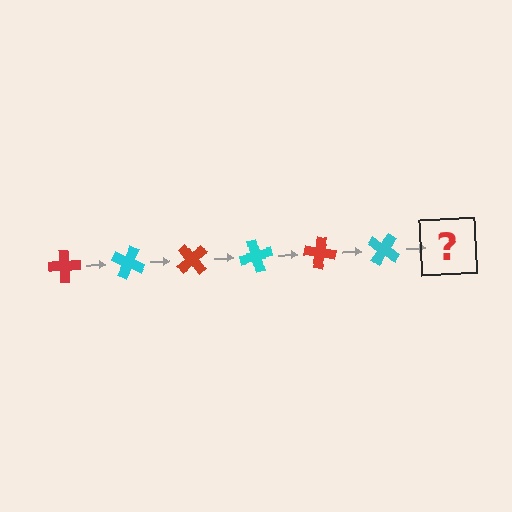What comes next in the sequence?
The next element should be a red cross, rotated 150 degrees from the start.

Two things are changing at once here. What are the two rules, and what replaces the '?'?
The two rules are that it rotates 25 degrees each step and the color cycles through red and cyan. The '?' should be a red cross, rotated 150 degrees from the start.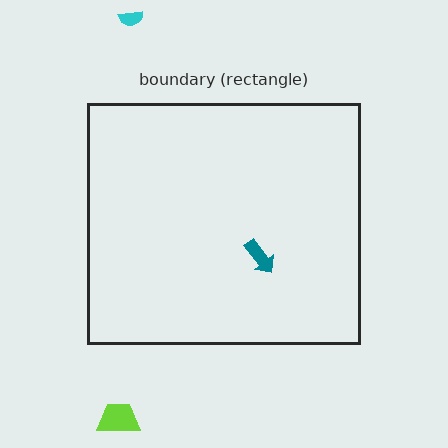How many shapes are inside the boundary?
1 inside, 2 outside.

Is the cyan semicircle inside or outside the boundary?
Outside.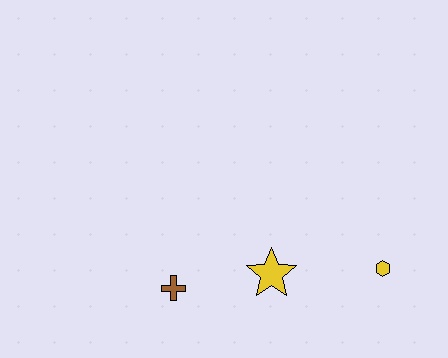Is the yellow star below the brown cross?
No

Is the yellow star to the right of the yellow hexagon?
No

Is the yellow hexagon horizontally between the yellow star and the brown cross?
No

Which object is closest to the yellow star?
The brown cross is closest to the yellow star.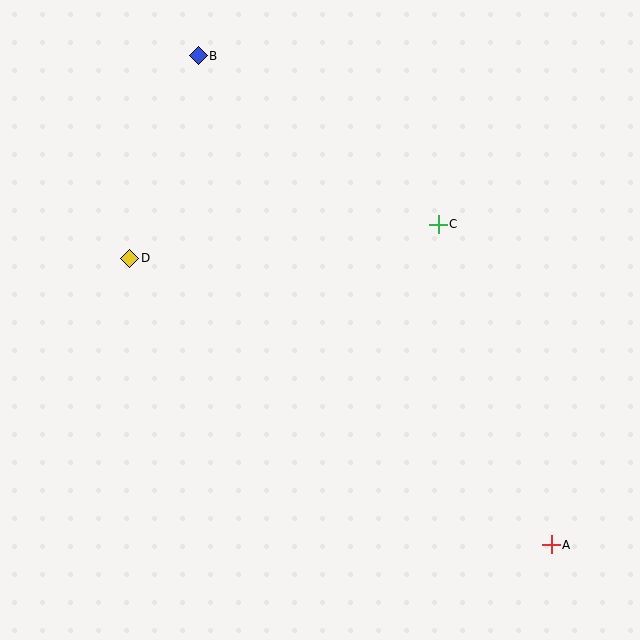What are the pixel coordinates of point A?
Point A is at (551, 545).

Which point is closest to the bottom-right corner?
Point A is closest to the bottom-right corner.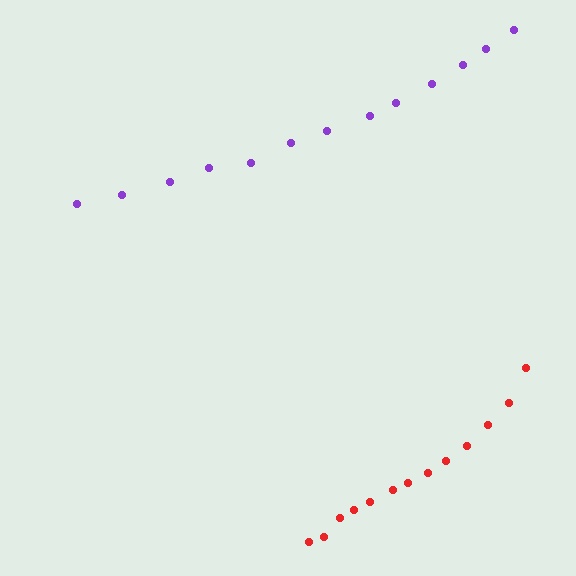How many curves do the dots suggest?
There are 2 distinct paths.